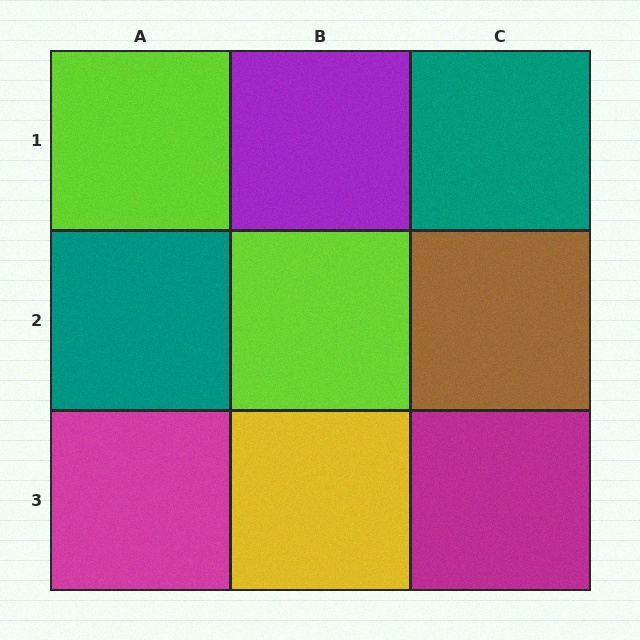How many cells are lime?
2 cells are lime.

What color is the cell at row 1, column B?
Purple.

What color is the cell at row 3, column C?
Magenta.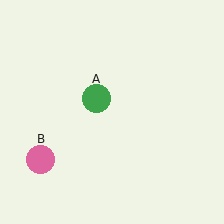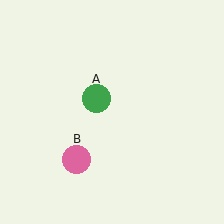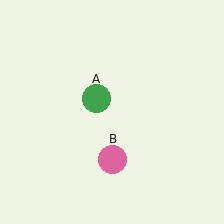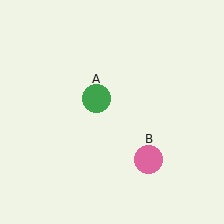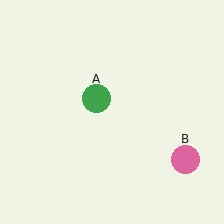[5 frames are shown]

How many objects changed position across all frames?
1 object changed position: pink circle (object B).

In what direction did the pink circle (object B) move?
The pink circle (object B) moved right.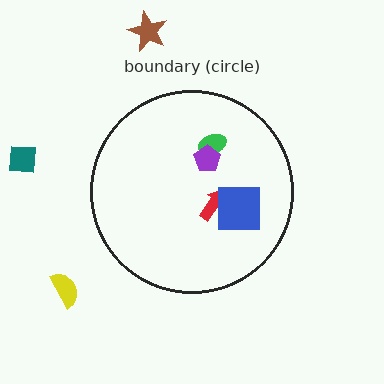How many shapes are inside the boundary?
4 inside, 3 outside.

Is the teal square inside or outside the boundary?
Outside.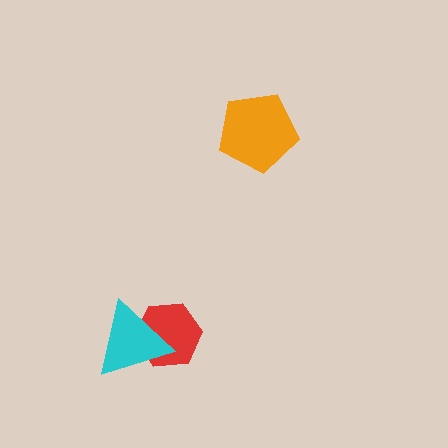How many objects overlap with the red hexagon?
1 object overlaps with the red hexagon.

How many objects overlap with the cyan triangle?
1 object overlaps with the cyan triangle.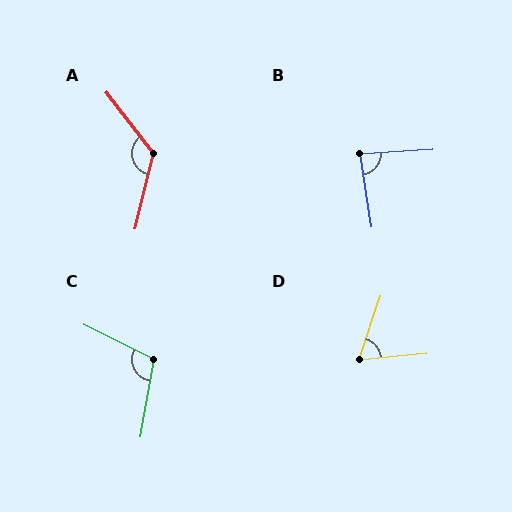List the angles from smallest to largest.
D (66°), B (85°), C (107°), A (128°).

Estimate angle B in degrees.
Approximately 85 degrees.